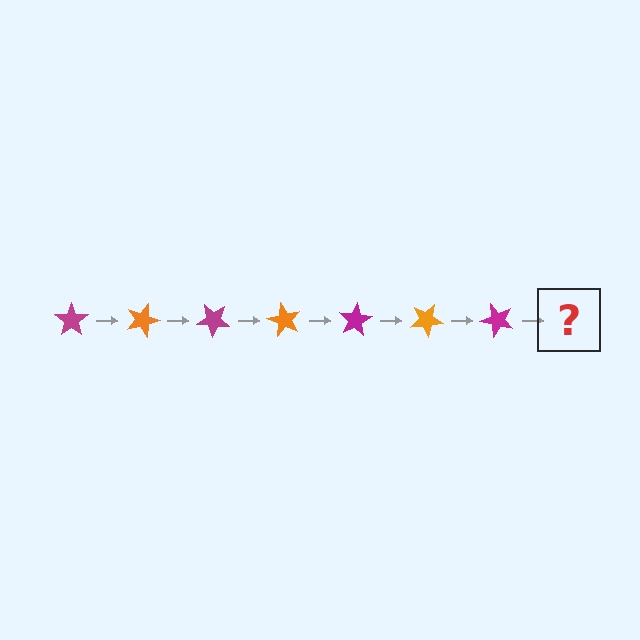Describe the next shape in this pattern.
It should be an orange star, rotated 140 degrees from the start.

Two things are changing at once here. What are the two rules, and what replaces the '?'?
The two rules are that it rotates 20 degrees each step and the color cycles through magenta and orange. The '?' should be an orange star, rotated 140 degrees from the start.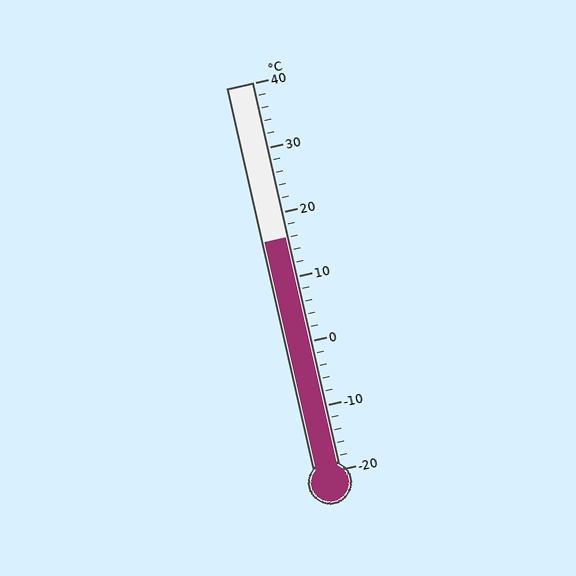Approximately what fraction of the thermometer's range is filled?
The thermometer is filled to approximately 60% of its range.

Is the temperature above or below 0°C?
The temperature is above 0°C.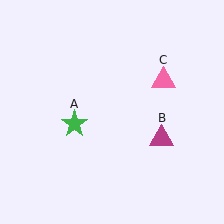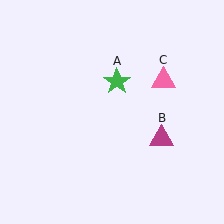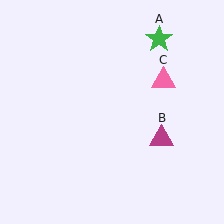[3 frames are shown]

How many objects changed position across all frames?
1 object changed position: green star (object A).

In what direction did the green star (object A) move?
The green star (object A) moved up and to the right.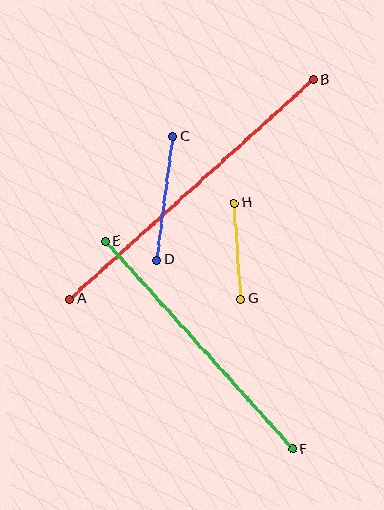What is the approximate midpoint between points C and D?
The midpoint is at approximately (165, 198) pixels.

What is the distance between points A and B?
The distance is approximately 327 pixels.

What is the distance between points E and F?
The distance is approximately 279 pixels.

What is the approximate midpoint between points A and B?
The midpoint is at approximately (191, 190) pixels.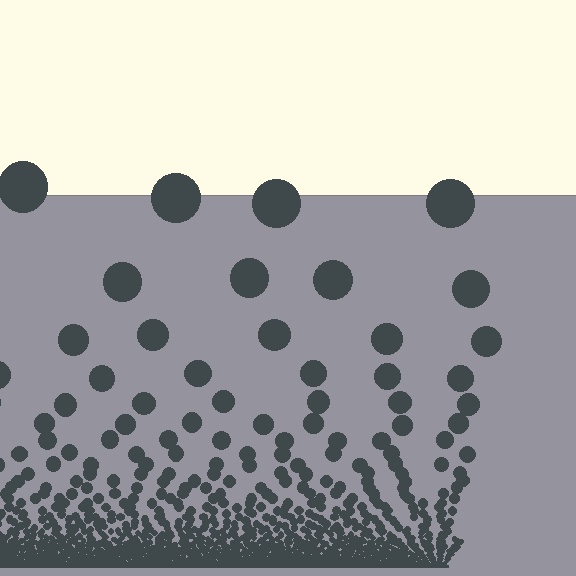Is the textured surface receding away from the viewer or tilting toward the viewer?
The surface appears to tilt toward the viewer. Texture elements get larger and sparser toward the top.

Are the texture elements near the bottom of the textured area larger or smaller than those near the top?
Smaller. The gradient is inverted — elements near the bottom are smaller and denser.